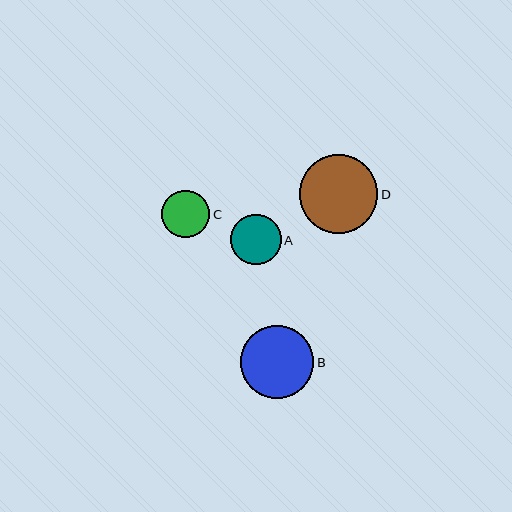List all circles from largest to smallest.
From largest to smallest: D, B, A, C.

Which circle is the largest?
Circle D is the largest with a size of approximately 79 pixels.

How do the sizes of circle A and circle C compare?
Circle A and circle C are approximately the same size.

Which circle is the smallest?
Circle C is the smallest with a size of approximately 48 pixels.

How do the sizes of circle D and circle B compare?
Circle D and circle B are approximately the same size.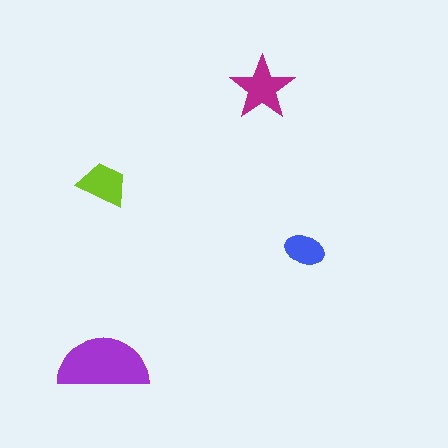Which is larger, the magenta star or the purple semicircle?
The purple semicircle.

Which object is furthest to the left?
The purple semicircle is leftmost.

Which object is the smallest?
The blue ellipse.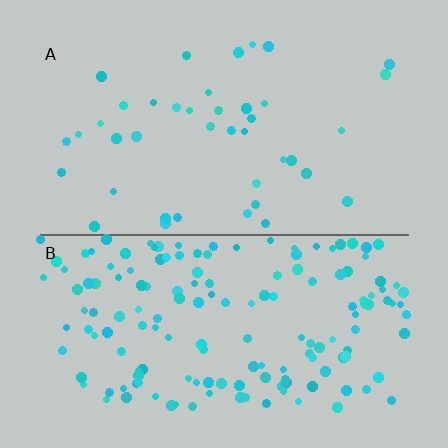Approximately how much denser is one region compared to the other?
Approximately 3.9× — region B over region A.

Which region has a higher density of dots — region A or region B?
B (the bottom).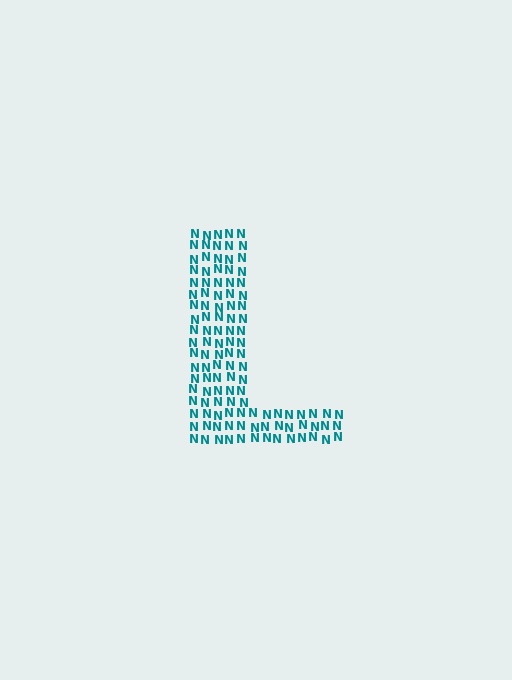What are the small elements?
The small elements are letter N's.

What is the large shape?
The large shape is the letter L.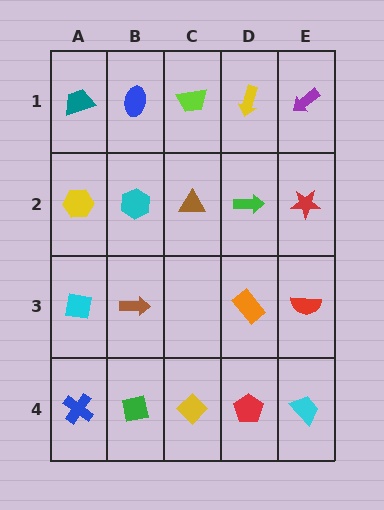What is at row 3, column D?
An orange rectangle.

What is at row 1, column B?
A blue ellipse.